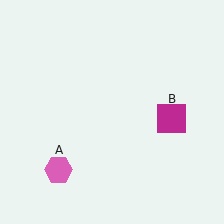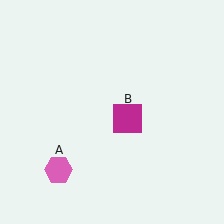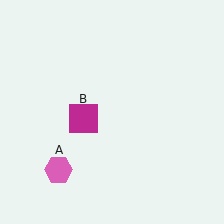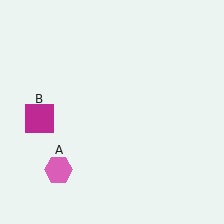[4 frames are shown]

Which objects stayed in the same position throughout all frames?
Pink hexagon (object A) remained stationary.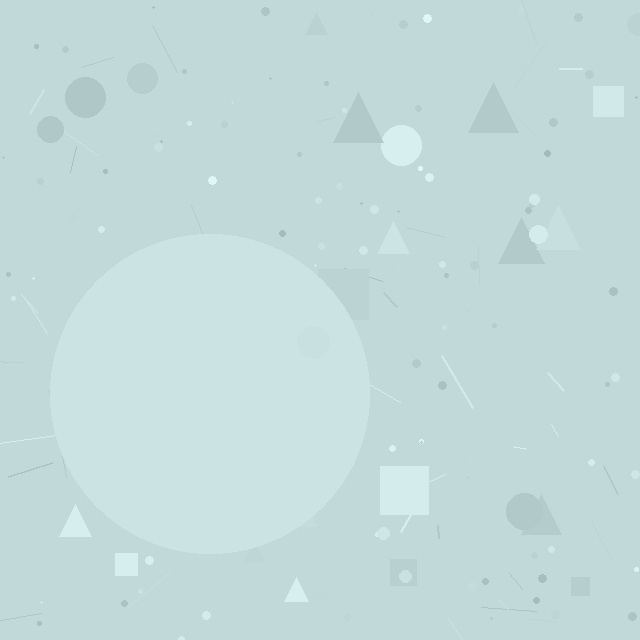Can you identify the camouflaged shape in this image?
The camouflaged shape is a circle.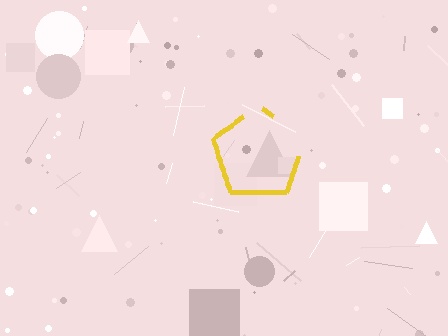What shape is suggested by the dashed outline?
The dashed outline suggests a pentagon.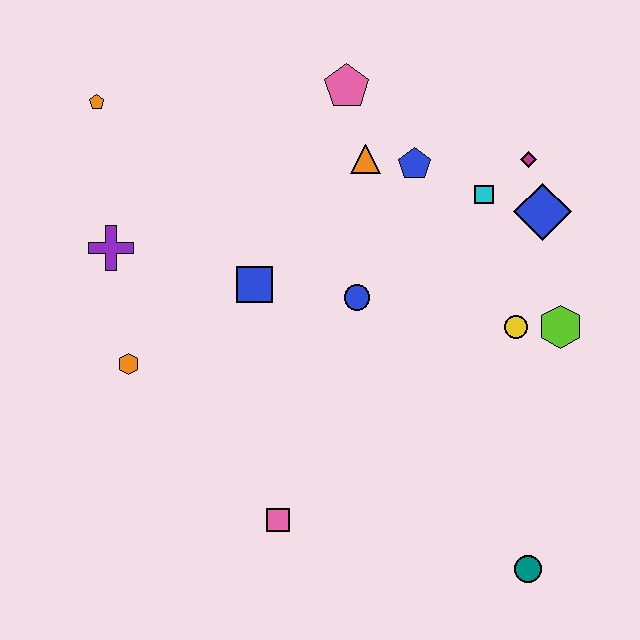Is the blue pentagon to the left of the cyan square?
Yes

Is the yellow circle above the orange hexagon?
Yes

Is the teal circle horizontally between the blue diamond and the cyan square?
Yes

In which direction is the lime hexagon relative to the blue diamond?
The lime hexagon is below the blue diamond.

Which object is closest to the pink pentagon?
The orange triangle is closest to the pink pentagon.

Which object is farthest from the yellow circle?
The orange pentagon is farthest from the yellow circle.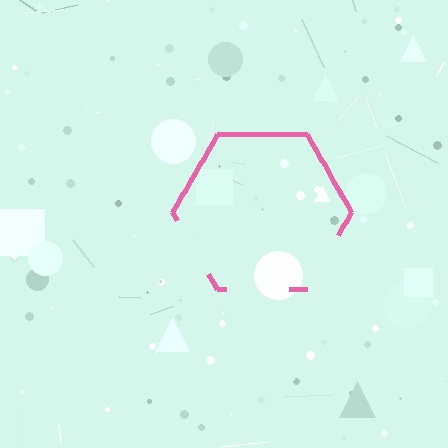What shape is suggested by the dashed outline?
The dashed outline suggests a hexagon.